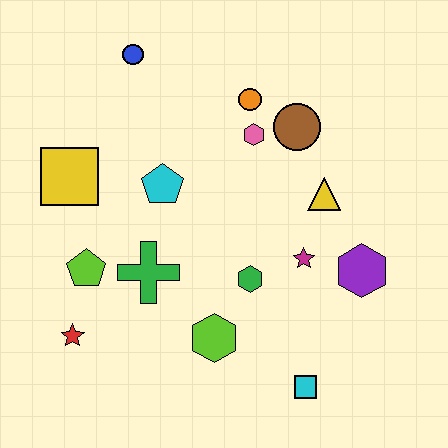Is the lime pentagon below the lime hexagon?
No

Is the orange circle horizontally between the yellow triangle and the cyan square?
No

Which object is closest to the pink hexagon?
The orange circle is closest to the pink hexagon.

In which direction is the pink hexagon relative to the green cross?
The pink hexagon is above the green cross.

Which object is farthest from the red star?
The brown circle is farthest from the red star.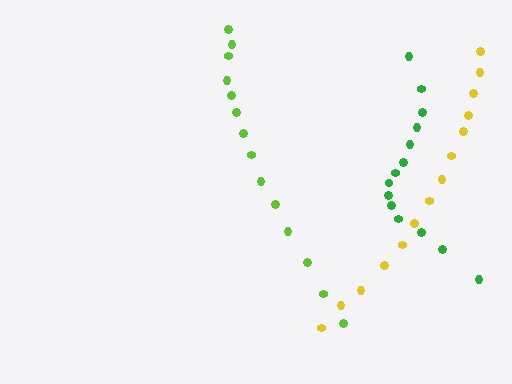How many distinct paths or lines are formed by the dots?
There are 3 distinct paths.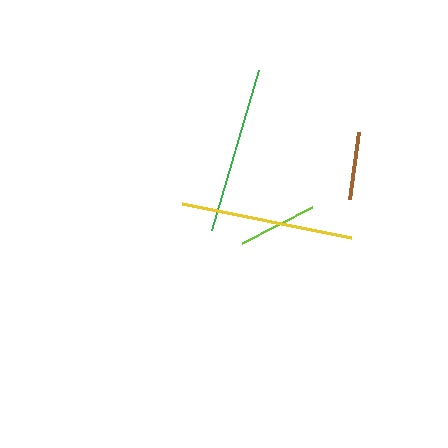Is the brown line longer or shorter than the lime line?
The lime line is longer than the brown line.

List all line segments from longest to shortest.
From longest to shortest: yellow, green, lime, brown.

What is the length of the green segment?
The green segment is approximately 166 pixels long.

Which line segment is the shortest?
The brown line is the shortest at approximately 68 pixels.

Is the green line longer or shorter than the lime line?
The green line is longer than the lime line.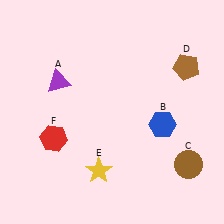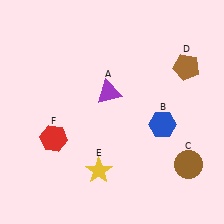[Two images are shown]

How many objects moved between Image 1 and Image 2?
1 object moved between the two images.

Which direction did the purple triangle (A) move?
The purple triangle (A) moved right.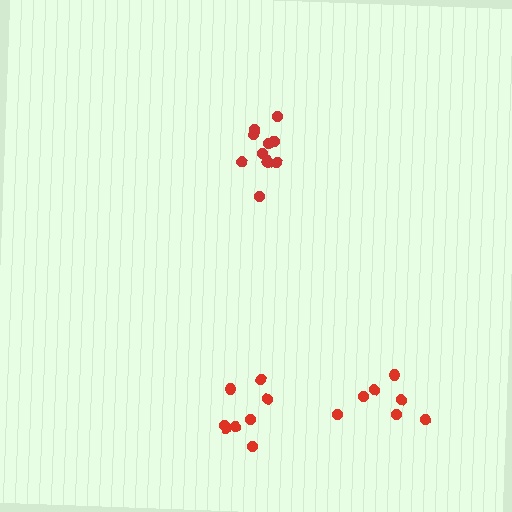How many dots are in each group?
Group 1: 11 dots, Group 2: 8 dots, Group 3: 7 dots (26 total).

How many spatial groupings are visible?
There are 3 spatial groupings.